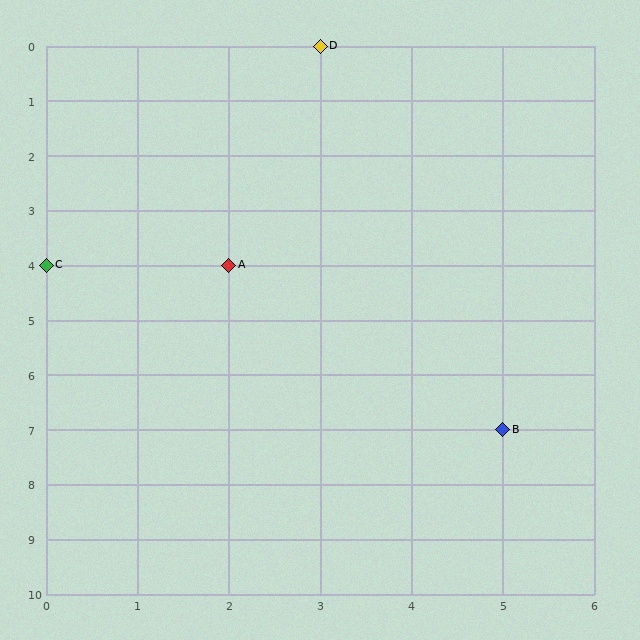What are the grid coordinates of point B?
Point B is at grid coordinates (5, 7).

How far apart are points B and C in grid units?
Points B and C are 5 columns and 3 rows apart (about 5.8 grid units diagonally).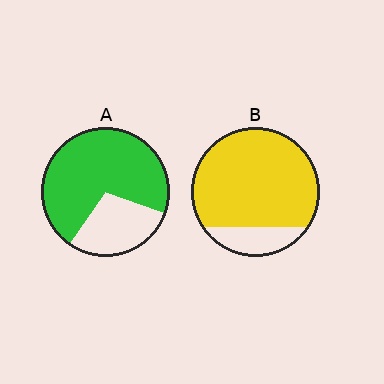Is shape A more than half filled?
Yes.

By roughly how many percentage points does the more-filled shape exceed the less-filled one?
By roughly 10 percentage points (B over A).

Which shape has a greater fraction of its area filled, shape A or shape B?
Shape B.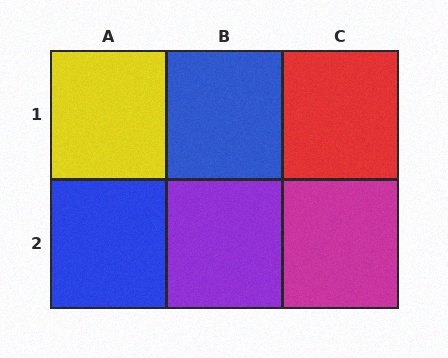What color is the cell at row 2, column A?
Blue.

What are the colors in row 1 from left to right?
Yellow, blue, red.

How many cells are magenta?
1 cell is magenta.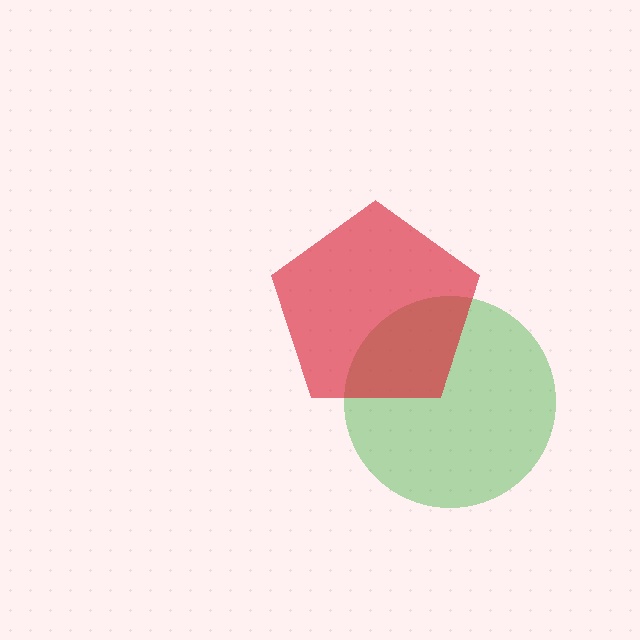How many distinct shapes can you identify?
There are 2 distinct shapes: a green circle, a red pentagon.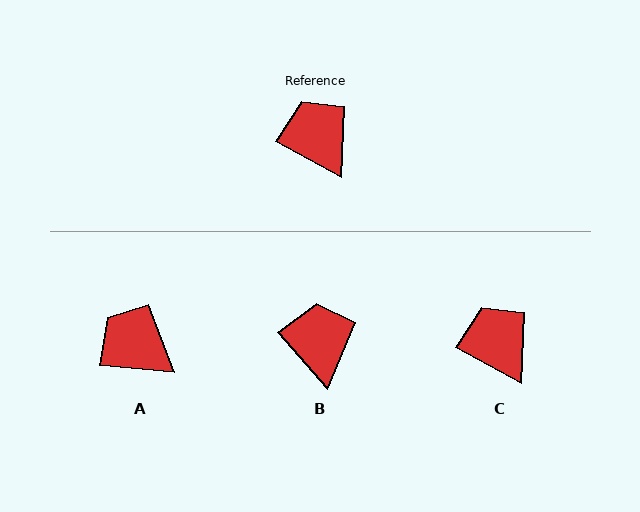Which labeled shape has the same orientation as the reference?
C.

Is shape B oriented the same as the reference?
No, it is off by about 20 degrees.